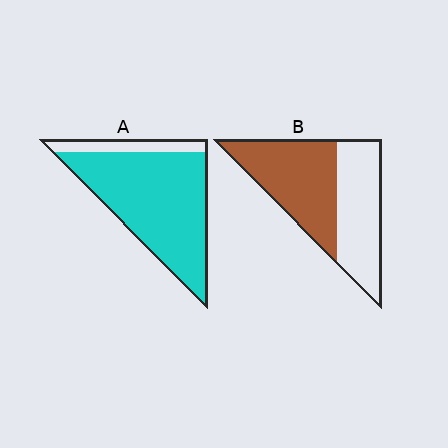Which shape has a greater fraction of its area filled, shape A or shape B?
Shape A.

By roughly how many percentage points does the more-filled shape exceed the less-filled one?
By roughly 30 percentage points (A over B).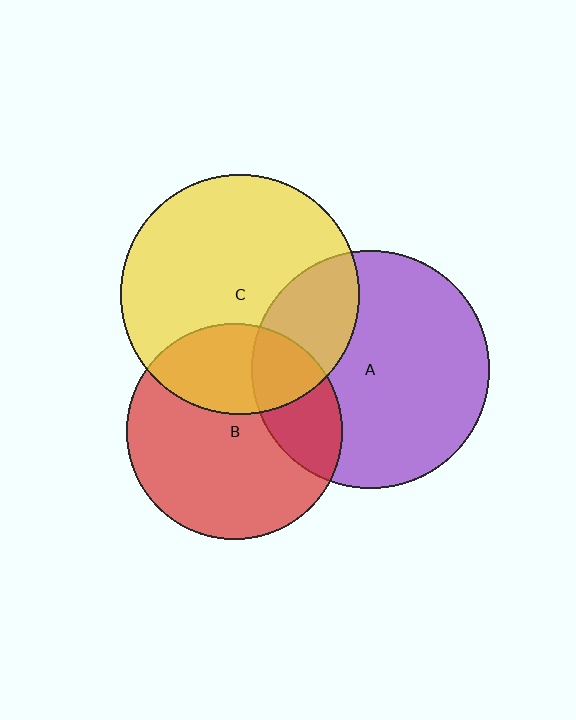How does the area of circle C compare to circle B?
Approximately 1.2 times.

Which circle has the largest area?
Circle C (yellow).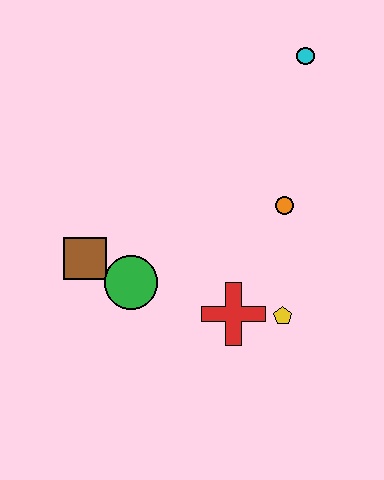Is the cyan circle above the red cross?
Yes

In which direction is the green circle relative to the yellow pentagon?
The green circle is to the left of the yellow pentagon.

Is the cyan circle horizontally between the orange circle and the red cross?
No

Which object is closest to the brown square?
The green circle is closest to the brown square.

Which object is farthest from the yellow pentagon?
The cyan circle is farthest from the yellow pentagon.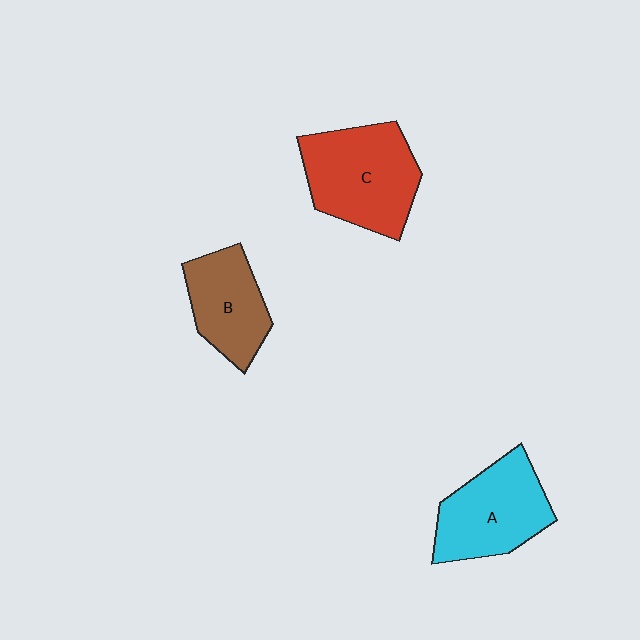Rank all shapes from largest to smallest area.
From largest to smallest: C (red), A (cyan), B (brown).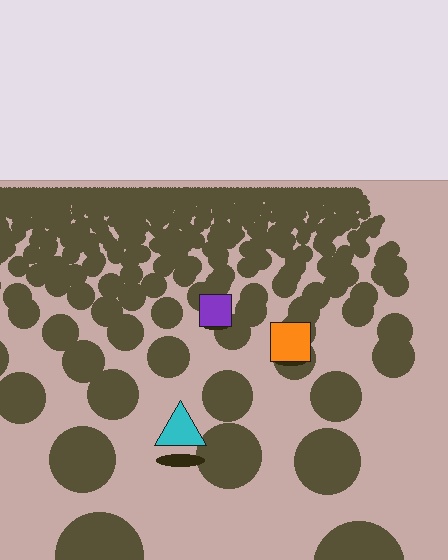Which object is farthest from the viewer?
The purple square is farthest from the viewer. It appears smaller and the ground texture around it is denser.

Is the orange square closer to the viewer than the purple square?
Yes. The orange square is closer — you can tell from the texture gradient: the ground texture is coarser near it.